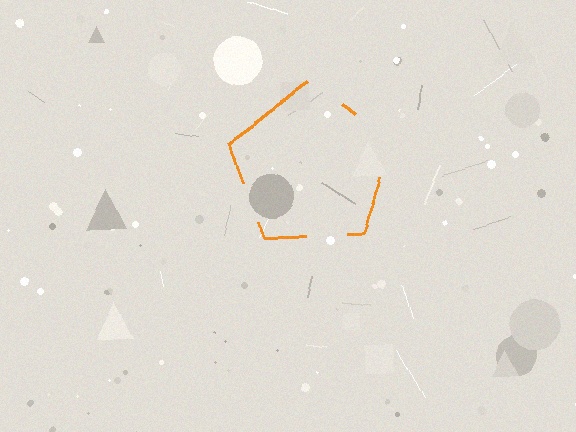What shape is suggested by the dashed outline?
The dashed outline suggests a pentagon.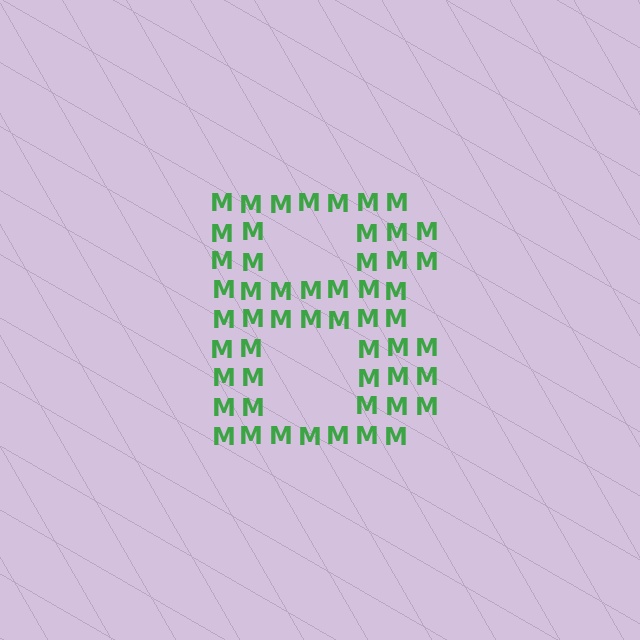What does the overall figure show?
The overall figure shows the letter B.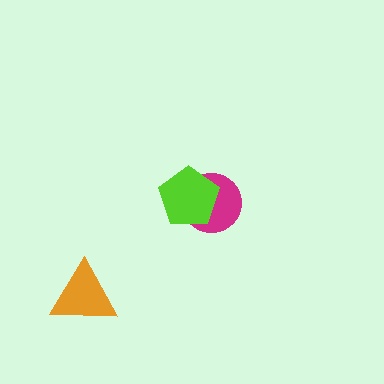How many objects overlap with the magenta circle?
1 object overlaps with the magenta circle.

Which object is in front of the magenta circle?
The lime pentagon is in front of the magenta circle.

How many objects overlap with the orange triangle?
0 objects overlap with the orange triangle.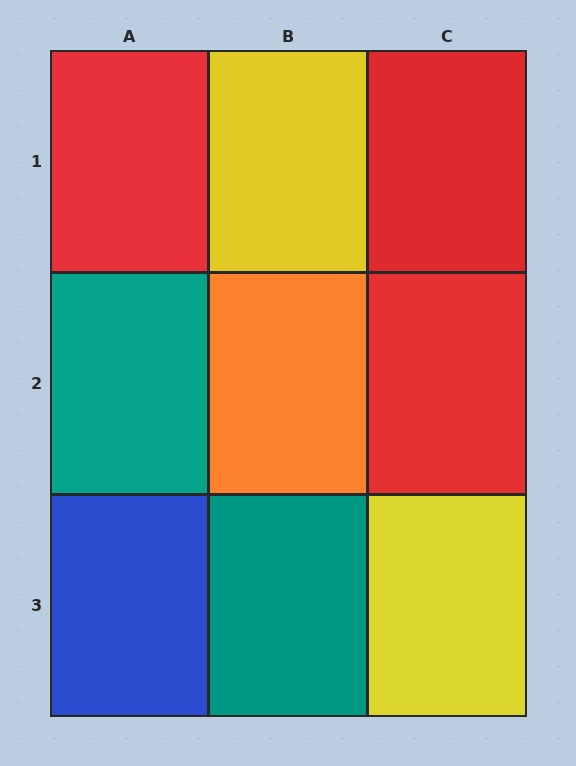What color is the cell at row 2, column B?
Orange.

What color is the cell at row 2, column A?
Teal.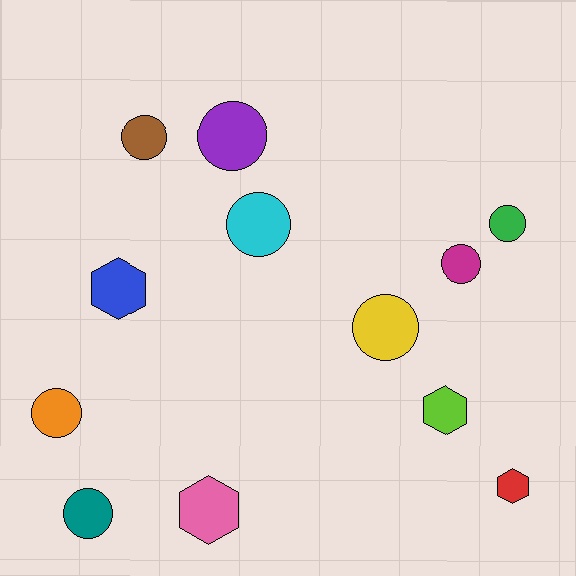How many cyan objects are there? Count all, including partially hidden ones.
There is 1 cyan object.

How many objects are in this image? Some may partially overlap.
There are 12 objects.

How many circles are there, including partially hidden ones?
There are 8 circles.